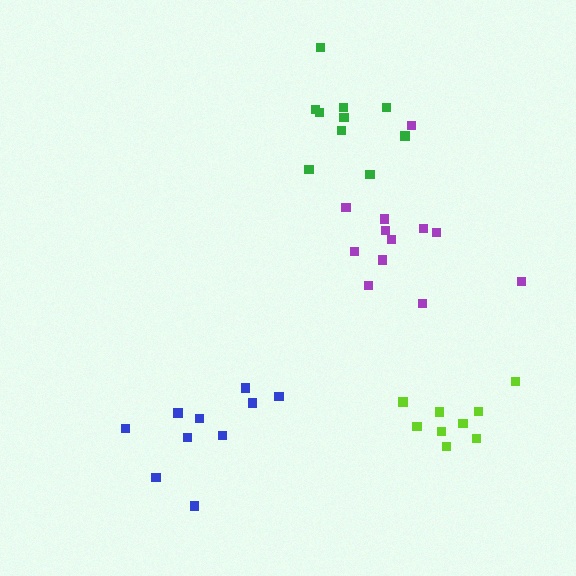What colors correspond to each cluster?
The clusters are colored: purple, blue, lime, green.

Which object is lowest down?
The lime cluster is bottommost.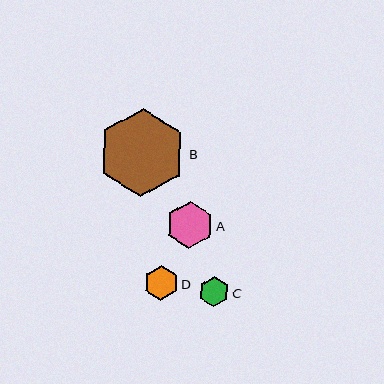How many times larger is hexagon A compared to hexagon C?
Hexagon A is approximately 1.6 times the size of hexagon C.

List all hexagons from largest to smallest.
From largest to smallest: B, A, D, C.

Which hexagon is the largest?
Hexagon B is the largest with a size of approximately 88 pixels.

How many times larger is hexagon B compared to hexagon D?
Hexagon B is approximately 2.6 times the size of hexagon D.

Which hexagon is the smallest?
Hexagon C is the smallest with a size of approximately 30 pixels.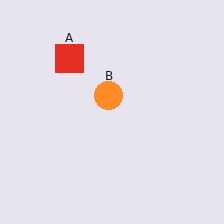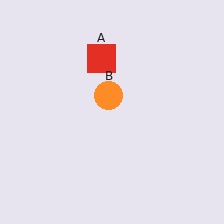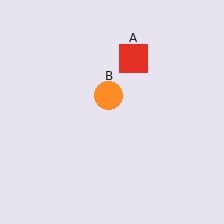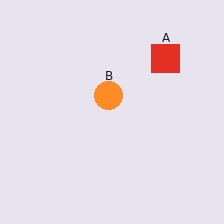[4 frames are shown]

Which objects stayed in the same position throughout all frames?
Orange circle (object B) remained stationary.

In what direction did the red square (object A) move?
The red square (object A) moved right.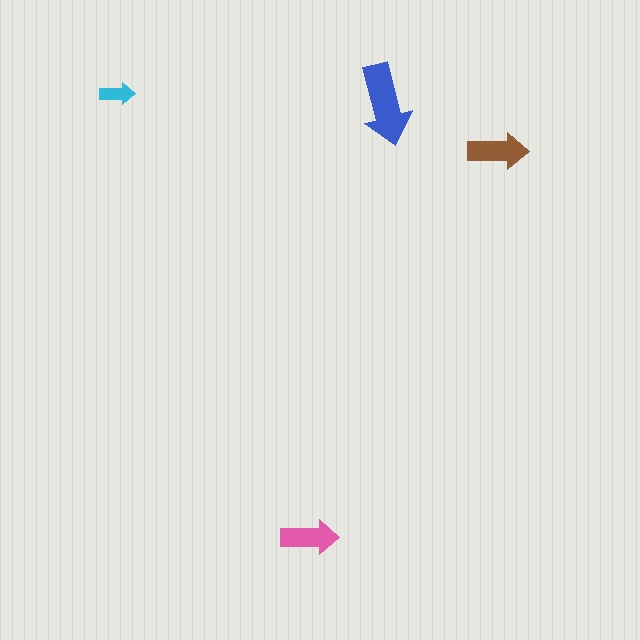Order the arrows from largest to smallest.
the blue one, the brown one, the pink one, the cyan one.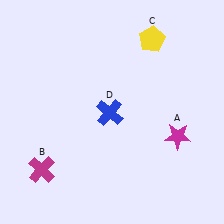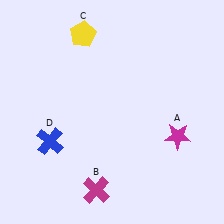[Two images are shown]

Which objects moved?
The objects that moved are: the magenta cross (B), the yellow pentagon (C), the blue cross (D).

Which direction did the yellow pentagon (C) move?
The yellow pentagon (C) moved left.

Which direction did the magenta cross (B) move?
The magenta cross (B) moved right.